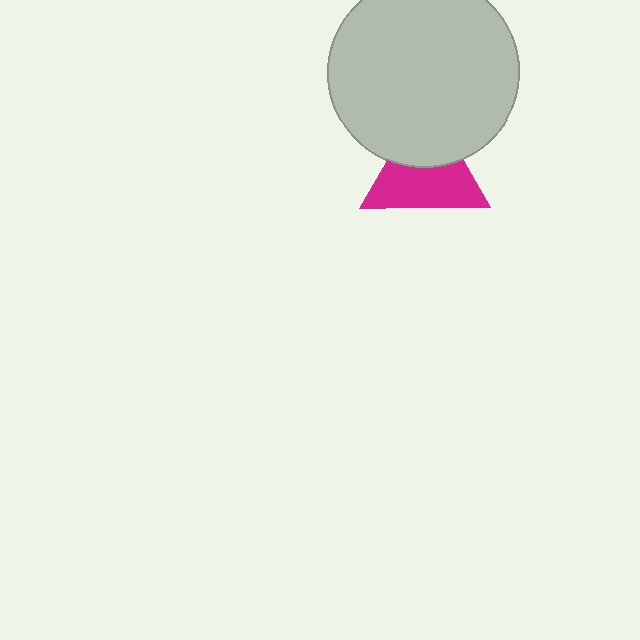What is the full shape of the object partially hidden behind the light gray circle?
The partially hidden object is a magenta triangle.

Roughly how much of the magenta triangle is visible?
About half of it is visible (roughly 61%).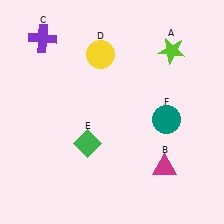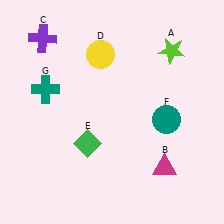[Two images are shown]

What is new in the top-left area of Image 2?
A teal cross (G) was added in the top-left area of Image 2.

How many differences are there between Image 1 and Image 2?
There is 1 difference between the two images.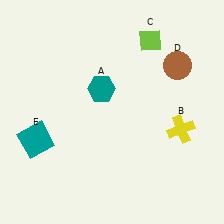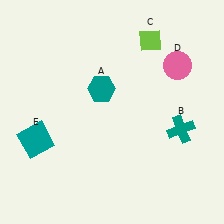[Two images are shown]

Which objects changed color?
B changed from yellow to teal. D changed from brown to pink.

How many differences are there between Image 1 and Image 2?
There are 2 differences between the two images.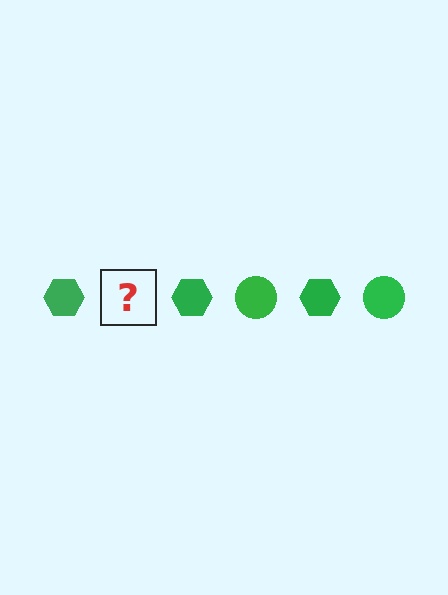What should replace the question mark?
The question mark should be replaced with a green circle.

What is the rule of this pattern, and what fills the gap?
The rule is that the pattern cycles through hexagon, circle shapes in green. The gap should be filled with a green circle.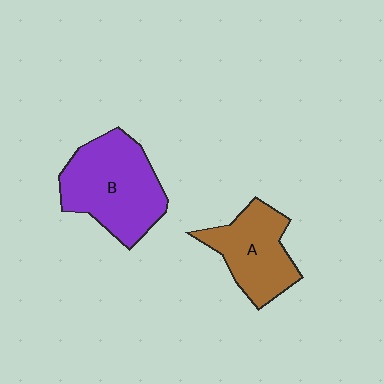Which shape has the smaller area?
Shape A (brown).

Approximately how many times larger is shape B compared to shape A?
Approximately 1.4 times.